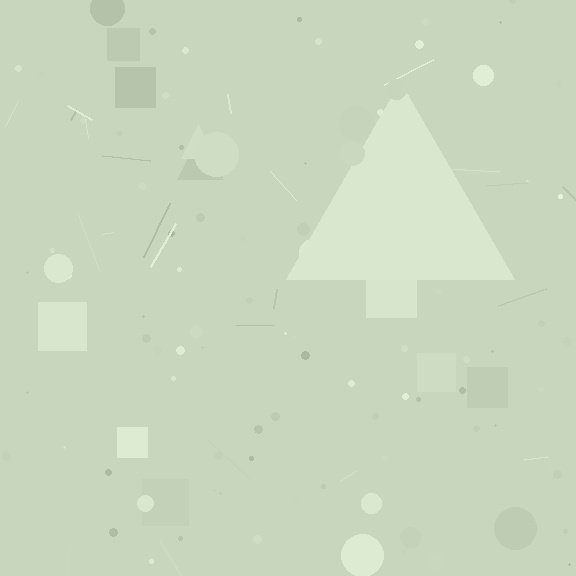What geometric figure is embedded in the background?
A triangle is embedded in the background.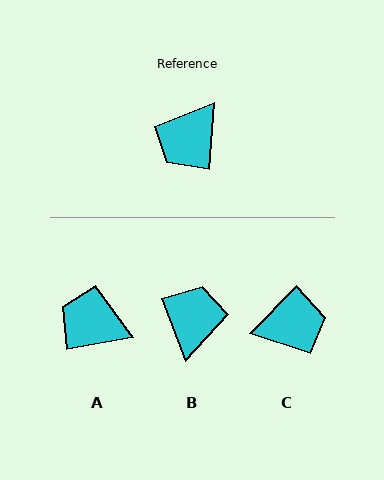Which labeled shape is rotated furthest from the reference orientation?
B, about 154 degrees away.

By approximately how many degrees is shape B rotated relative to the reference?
Approximately 154 degrees clockwise.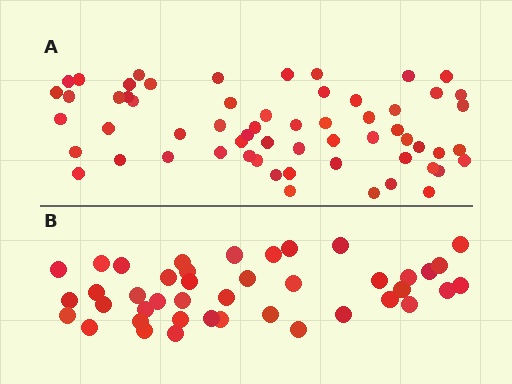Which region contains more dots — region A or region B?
Region A (the top region) has more dots.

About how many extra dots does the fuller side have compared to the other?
Region A has approximately 20 more dots than region B.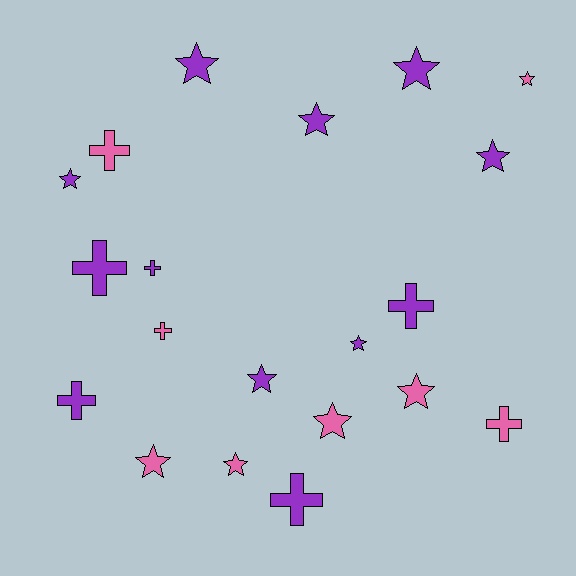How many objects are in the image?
There are 20 objects.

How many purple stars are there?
There are 7 purple stars.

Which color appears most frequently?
Purple, with 12 objects.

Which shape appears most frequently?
Star, with 12 objects.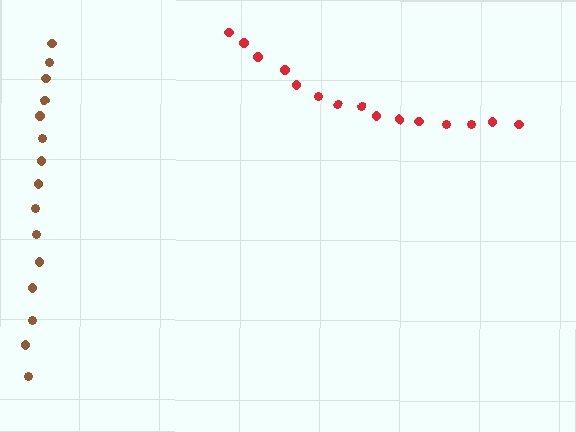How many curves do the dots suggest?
There are 2 distinct paths.